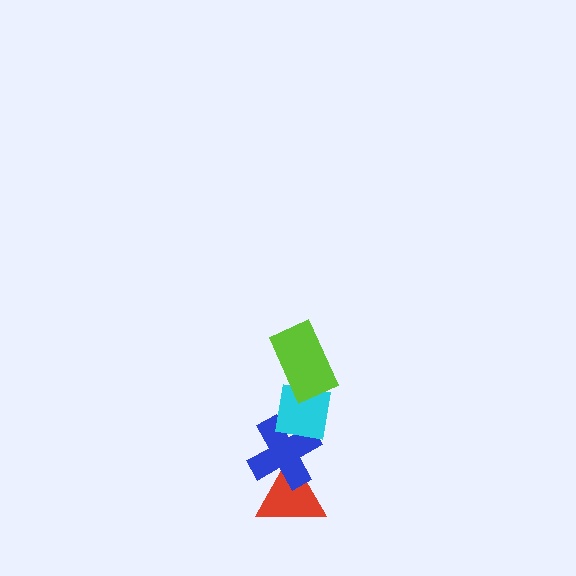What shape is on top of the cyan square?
The lime rectangle is on top of the cyan square.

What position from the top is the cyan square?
The cyan square is 2nd from the top.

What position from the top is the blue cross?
The blue cross is 3rd from the top.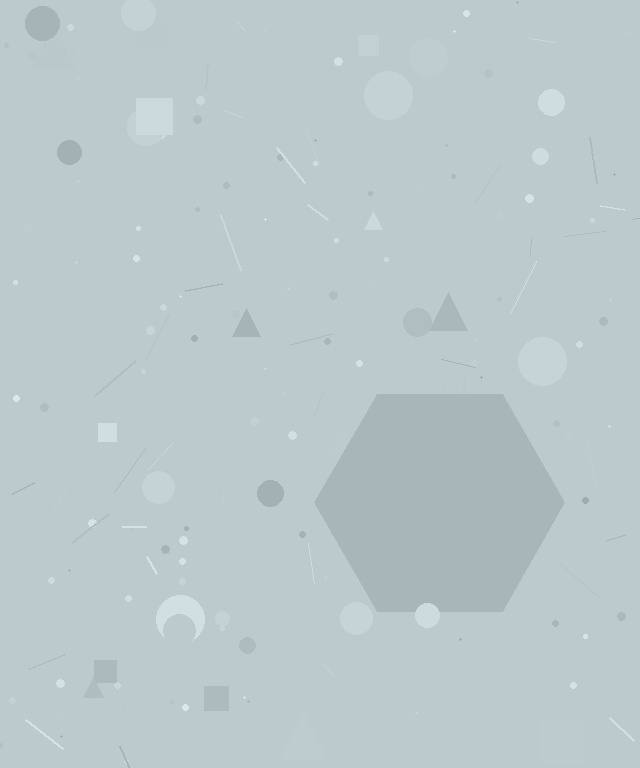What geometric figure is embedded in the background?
A hexagon is embedded in the background.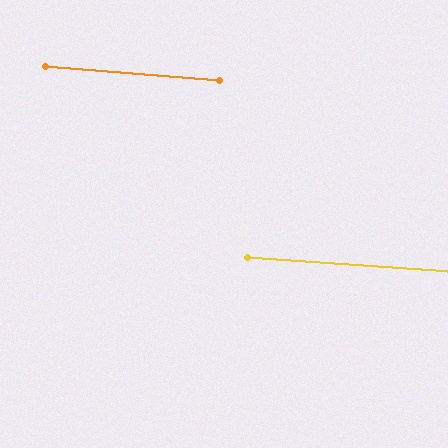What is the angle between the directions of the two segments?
Approximately 1 degree.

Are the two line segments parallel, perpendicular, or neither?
Parallel — their directions differ by only 0.7°.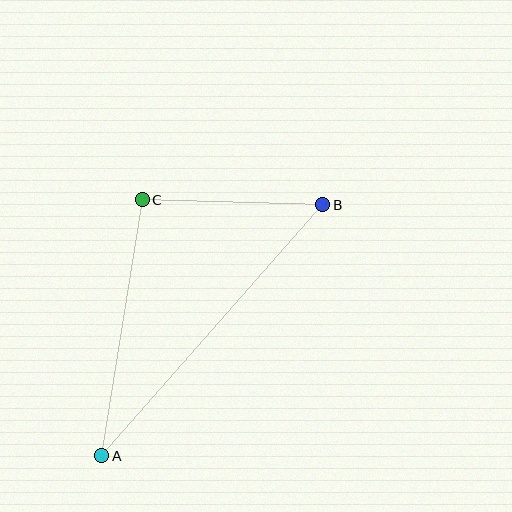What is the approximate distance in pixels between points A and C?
The distance between A and C is approximately 259 pixels.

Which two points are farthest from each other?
Points A and B are farthest from each other.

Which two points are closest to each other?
Points B and C are closest to each other.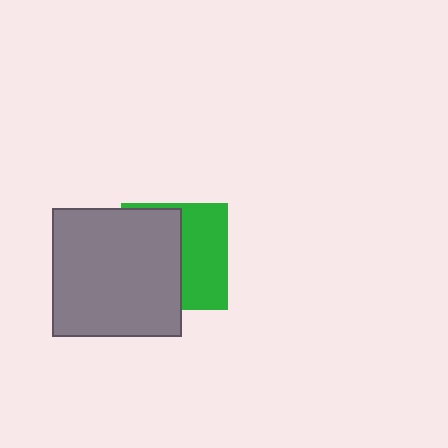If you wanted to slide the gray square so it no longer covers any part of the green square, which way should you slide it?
Slide it left — that is the most direct way to separate the two shapes.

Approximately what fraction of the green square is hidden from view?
Roughly 54% of the green square is hidden behind the gray square.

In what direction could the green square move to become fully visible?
The green square could move right. That would shift it out from behind the gray square entirely.